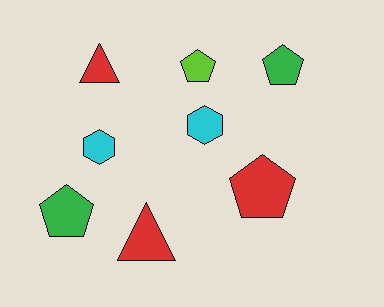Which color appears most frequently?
Red, with 3 objects.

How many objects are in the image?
There are 8 objects.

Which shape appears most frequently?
Pentagon, with 4 objects.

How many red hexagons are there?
There are no red hexagons.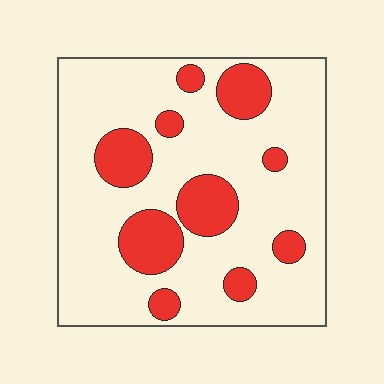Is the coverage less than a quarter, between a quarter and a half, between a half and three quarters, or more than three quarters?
Less than a quarter.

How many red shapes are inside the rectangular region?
10.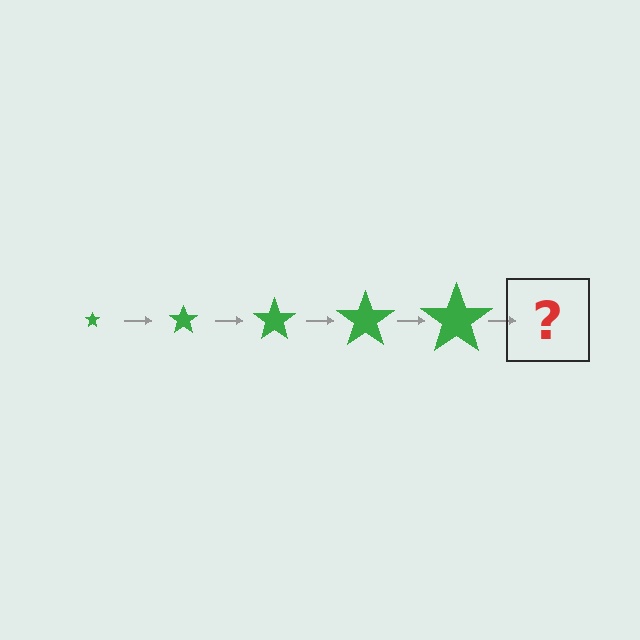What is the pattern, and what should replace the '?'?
The pattern is that the star gets progressively larger each step. The '?' should be a green star, larger than the previous one.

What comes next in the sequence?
The next element should be a green star, larger than the previous one.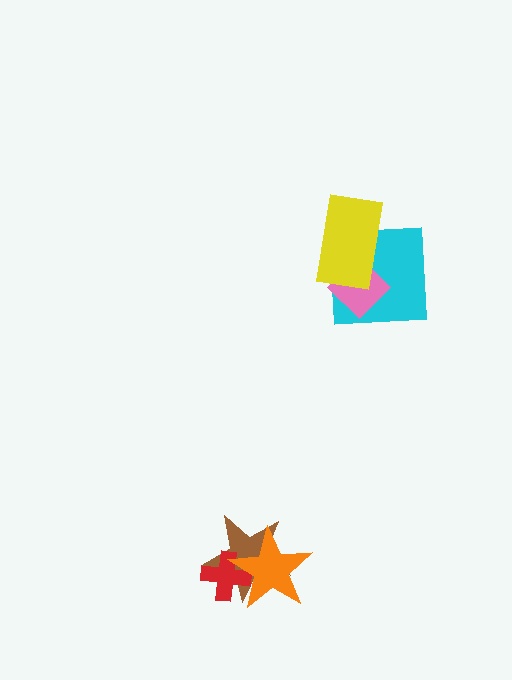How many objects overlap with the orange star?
2 objects overlap with the orange star.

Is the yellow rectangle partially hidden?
No, no other shape covers it.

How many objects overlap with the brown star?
2 objects overlap with the brown star.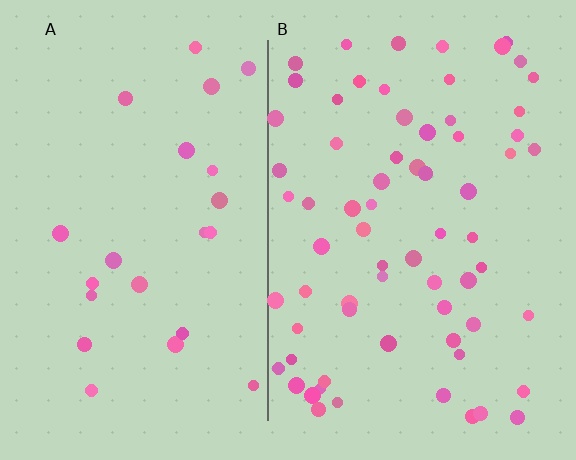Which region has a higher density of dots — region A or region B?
B (the right).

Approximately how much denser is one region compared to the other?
Approximately 3.0× — region B over region A.